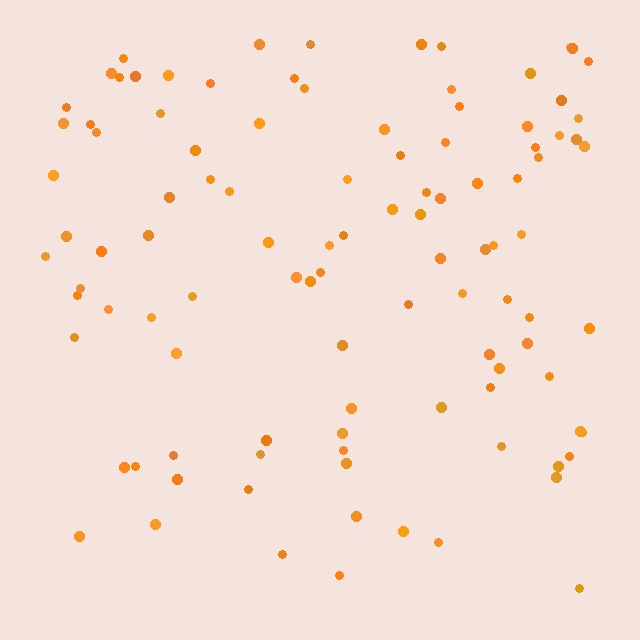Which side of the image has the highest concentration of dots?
The top.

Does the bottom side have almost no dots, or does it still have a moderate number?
Still a moderate number, just noticeably fewer than the top.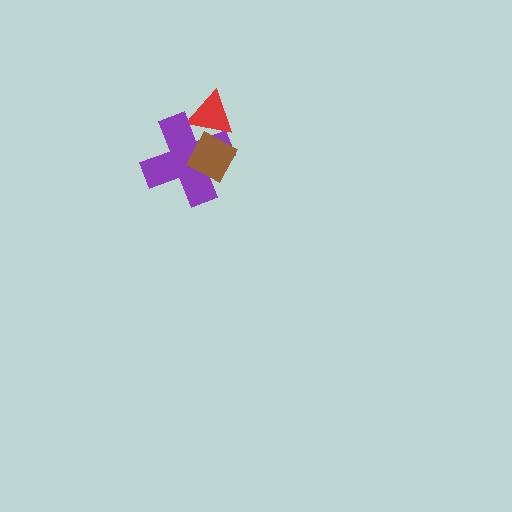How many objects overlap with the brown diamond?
2 objects overlap with the brown diamond.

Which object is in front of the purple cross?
The brown diamond is in front of the purple cross.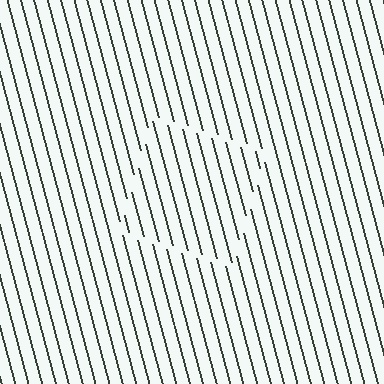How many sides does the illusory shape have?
4 sides — the line-ends trace a square.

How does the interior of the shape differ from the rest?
The interior of the shape contains the same grating, shifted by half a period — the contour is defined by the phase discontinuity where line-ends from the inner and outer gratings abut.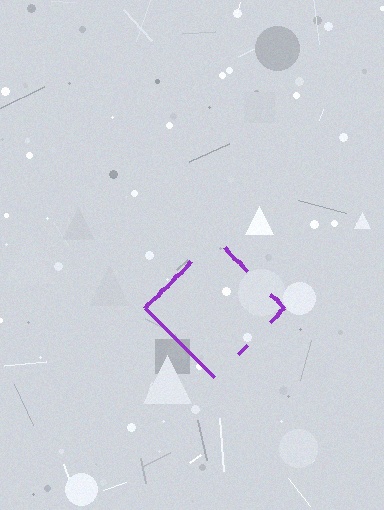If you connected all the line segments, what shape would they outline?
They would outline a diamond.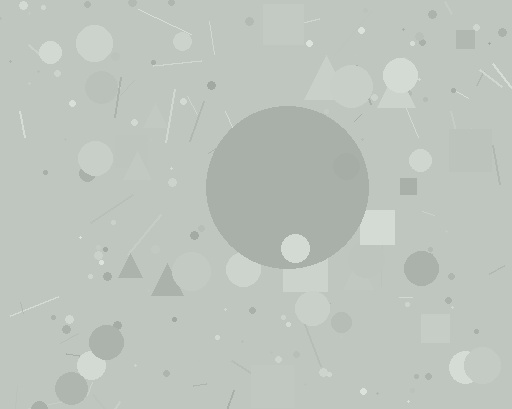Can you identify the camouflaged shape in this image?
The camouflaged shape is a circle.